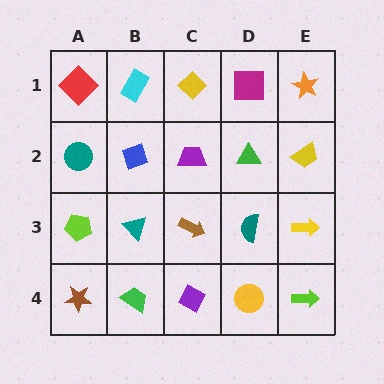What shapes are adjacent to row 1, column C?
A purple trapezoid (row 2, column C), a cyan rectangle (row 1, column B), a magenta square (row 1, column D).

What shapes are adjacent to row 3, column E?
A yellow trapezoid (row 2, column E), a lime arrow (row 4, column E), a teal semicircle (row 3, column D).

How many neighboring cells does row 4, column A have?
2.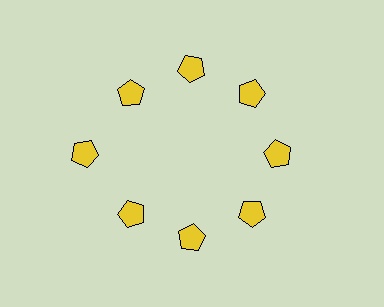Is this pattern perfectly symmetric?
No. The 8 yellow pentagons are arranged in a ring, but one element near the 9 o'clock position is pushed outward from the center, breaking the 8-fold rotational symmetry.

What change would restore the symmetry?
The symmetry would be restored by moving it inward, back onto the ring so that all 8 pentagons sit at equal angles and equal distance from the center.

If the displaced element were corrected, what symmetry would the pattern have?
It would have 8-fold rotational symmetry — the pattern would map onto itself every 45 degrees.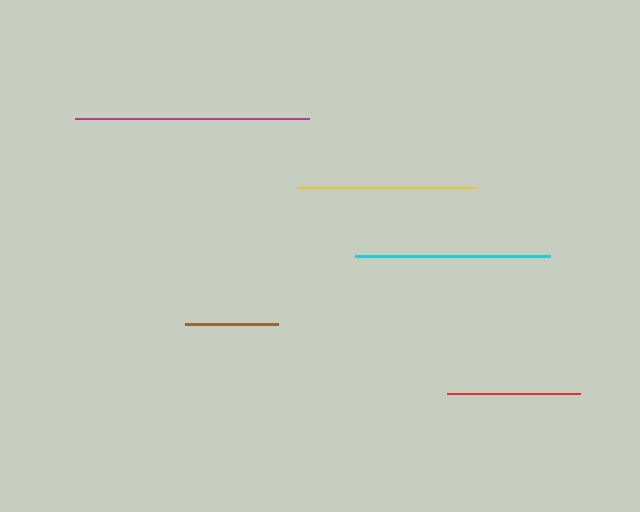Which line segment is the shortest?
The brown line is the shortest at approximately 93 pixels.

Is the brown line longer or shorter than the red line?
The red line is longer than the brown line.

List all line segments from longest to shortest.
From longest to shortest: magenta, cyan, yellow, red, brown.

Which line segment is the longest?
The magenta line is the longest at approximately 233 pixels.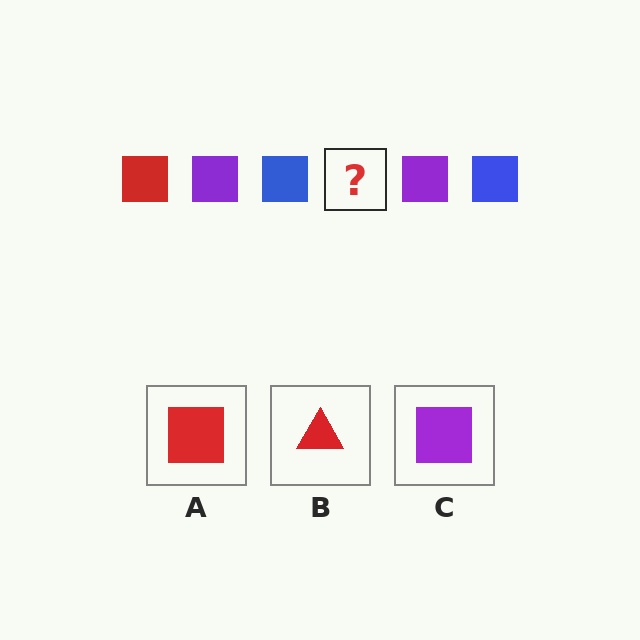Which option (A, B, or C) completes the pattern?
A.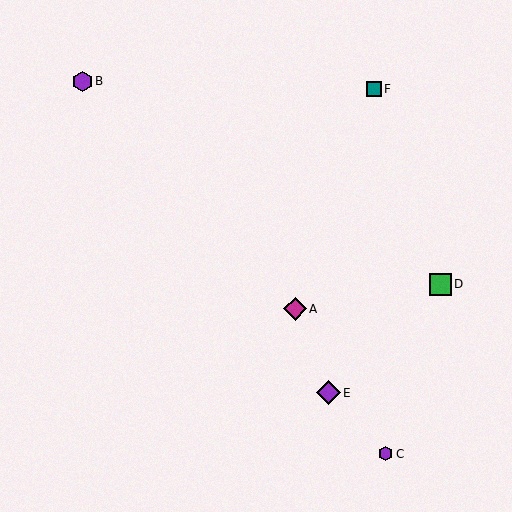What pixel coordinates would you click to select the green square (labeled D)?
Click at (440, 284) to select the green square D.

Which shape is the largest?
The purple diamond (labeled E) is the largest.